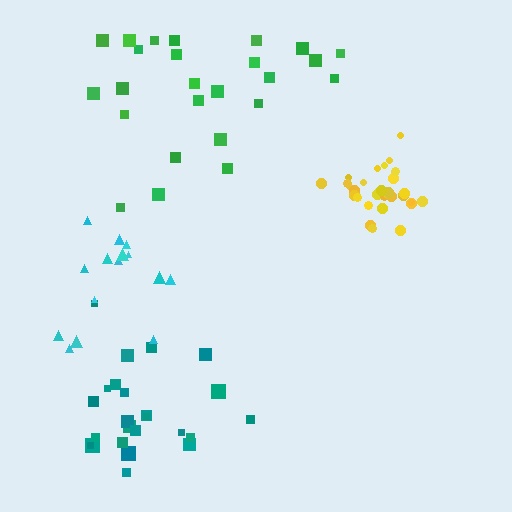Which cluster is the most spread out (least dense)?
Green.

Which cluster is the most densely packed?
Yellow.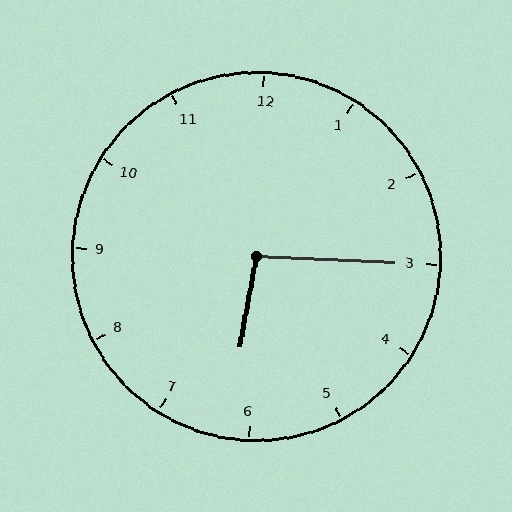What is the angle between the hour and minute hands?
Approximately 98 degrees.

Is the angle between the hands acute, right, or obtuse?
It is obtuse.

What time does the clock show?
6:15.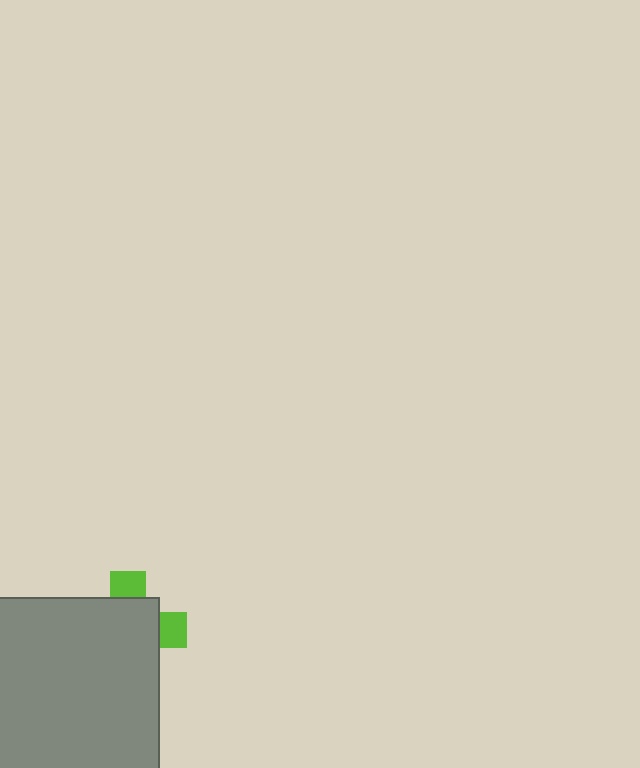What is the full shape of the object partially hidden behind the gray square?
The partially hidden object is a lime cross.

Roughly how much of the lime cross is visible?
A small part of it is visible (roughly 27%).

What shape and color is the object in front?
The object in front is a gray square.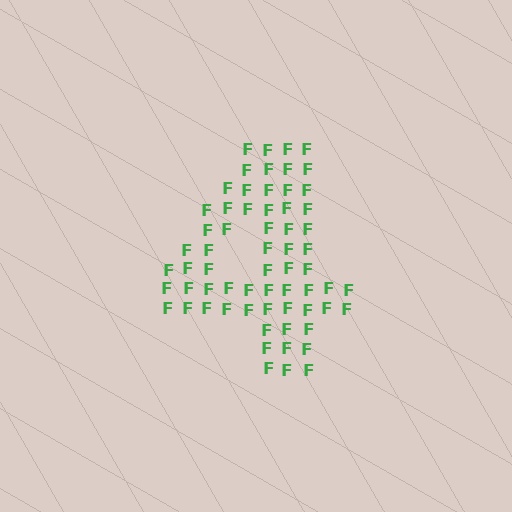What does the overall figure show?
The overall figure shows the digit 4.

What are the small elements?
The small elements are letter F's.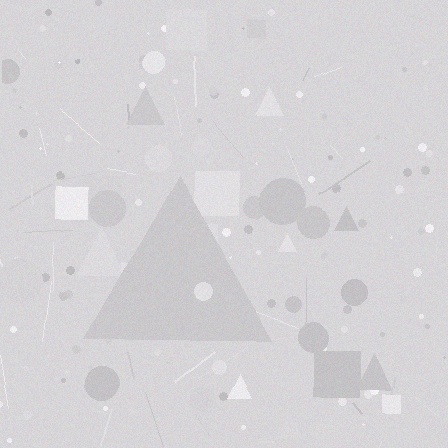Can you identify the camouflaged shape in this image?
The camouflaged shape is a triangle.